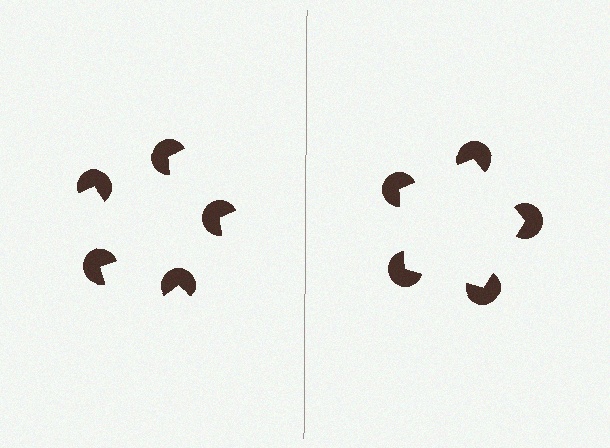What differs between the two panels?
The pac-man discs are positioned identically on both sides; only the wedge orientations differ. On the right they align to a pentagon; on the left they are misaligned.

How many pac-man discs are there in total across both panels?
10 — 5 on each side.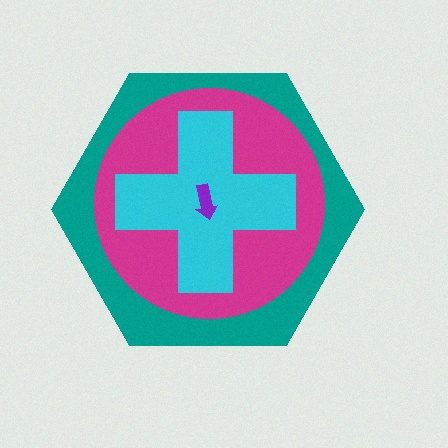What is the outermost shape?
The teal hexagon.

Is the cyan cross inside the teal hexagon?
Yes.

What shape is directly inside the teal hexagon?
The magenta circle.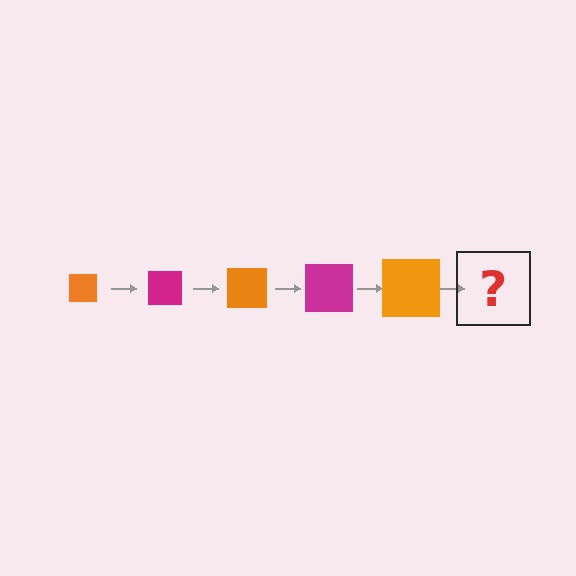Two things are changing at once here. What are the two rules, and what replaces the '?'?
The two rules are that the square grows larger each step and the color cycles through orange and magenta. The '?' should be a magenta square, larger than the previous one.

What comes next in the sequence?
The next element should be a magenta square, larger than the previous one.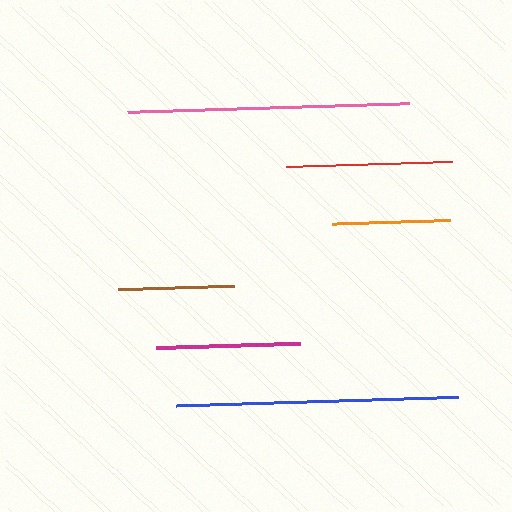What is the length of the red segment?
The red segment is approximately 166 pixels long.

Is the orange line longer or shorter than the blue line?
The blue line is longer than the orange line.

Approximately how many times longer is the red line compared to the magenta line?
The red line is approximately 1.1 times the length of the magenta line.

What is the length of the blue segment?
The blue segment is approximately 283 pixels long.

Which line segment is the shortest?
The brown line is the shortest at approximately 116 pixels.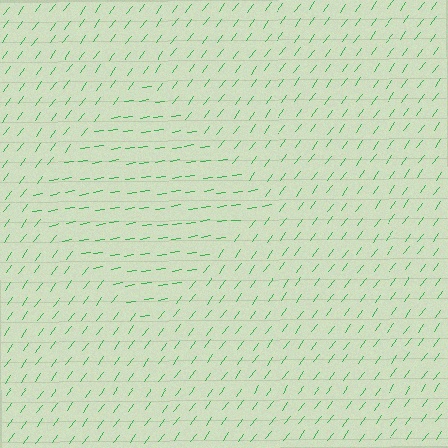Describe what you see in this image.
The image is filled with small green line segments. A diamond region in the image has lines oriented differently from the surrounding lines, creating a visible texture boundary.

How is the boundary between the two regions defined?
The boundary is defined purely by a change in line orientation (approximately 45 degrees difference). All lines are the same color and thickness.